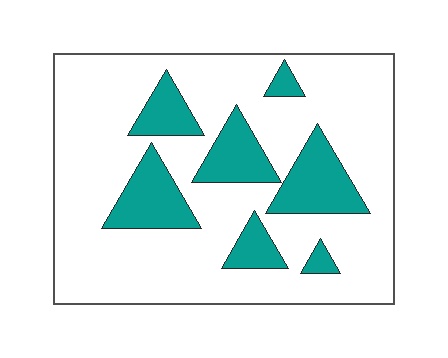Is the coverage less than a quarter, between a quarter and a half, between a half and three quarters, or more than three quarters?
Less than a quarter.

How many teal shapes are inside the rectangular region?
7.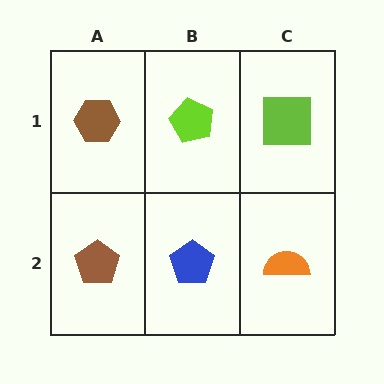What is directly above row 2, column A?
A brown hexagon.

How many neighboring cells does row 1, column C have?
2.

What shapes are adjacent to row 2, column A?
A brown hexagon (row 1, column A), a blue pentagon (row 2, column B).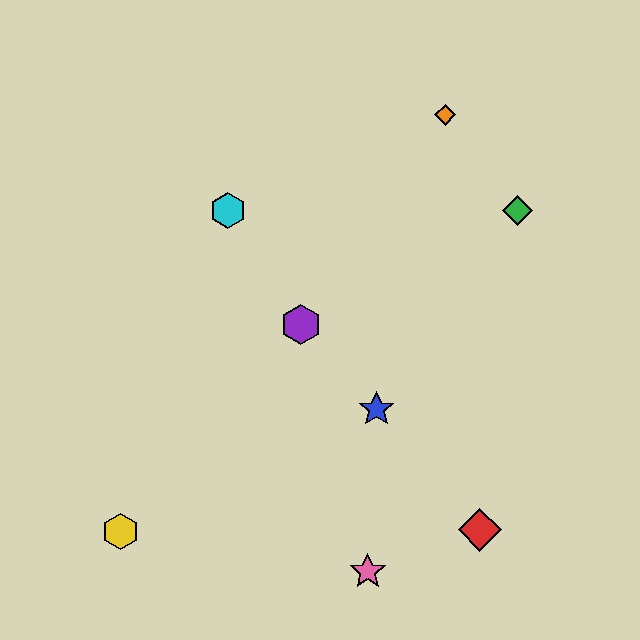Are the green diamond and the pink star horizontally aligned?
No, the green diamond is at y≈211 and the pink star is at y≈571.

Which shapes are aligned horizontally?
The green diamond, the cyan hexagon are aligned horizontally.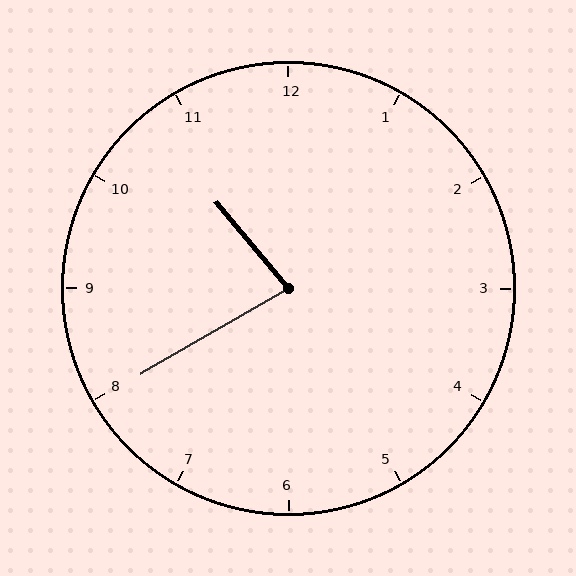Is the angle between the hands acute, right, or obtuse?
It is acute.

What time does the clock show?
10:40.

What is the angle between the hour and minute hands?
Approximately 80 degrees.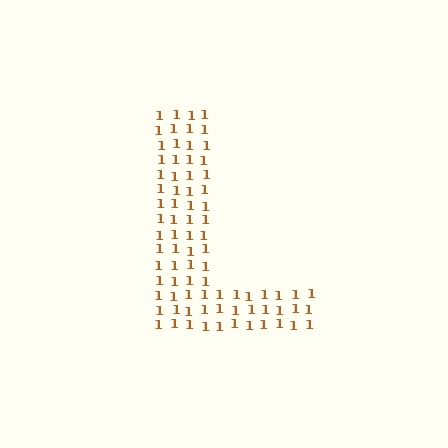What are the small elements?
The small elements are digit 1's.